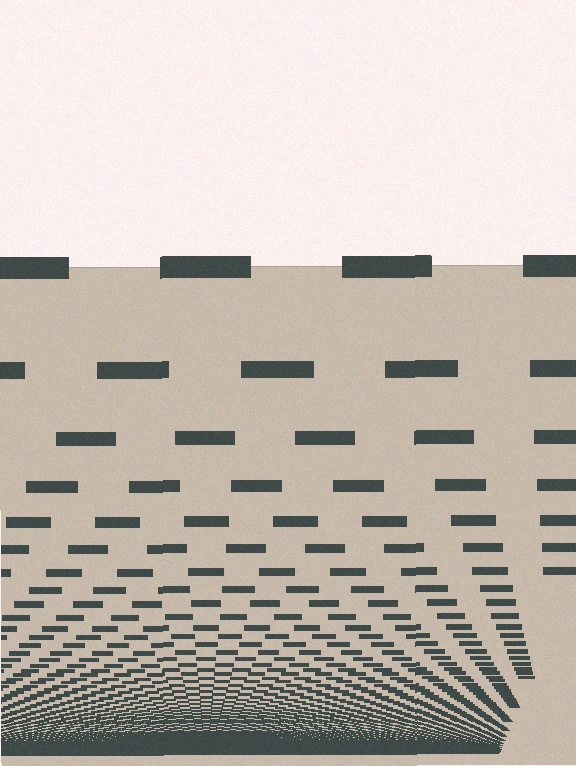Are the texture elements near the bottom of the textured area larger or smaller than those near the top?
Smaller. The gradient is inverted — elements near the bottom are smaller and denser.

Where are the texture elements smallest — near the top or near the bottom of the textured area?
Near the bottom.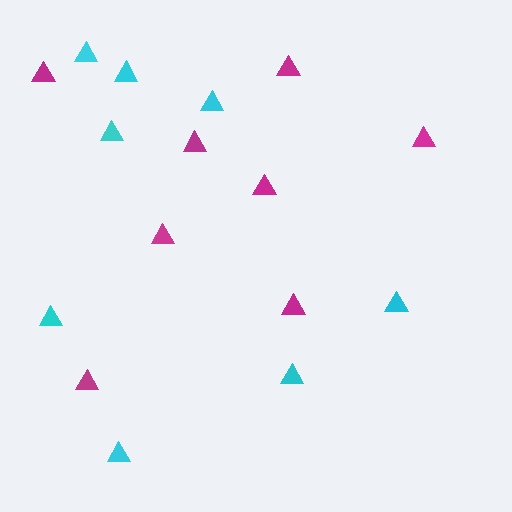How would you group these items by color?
There are 2 groups: one group of magenta triangles (8) and one group of cyan triangles (8).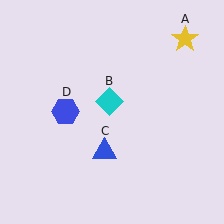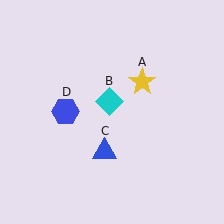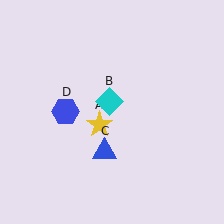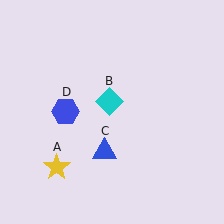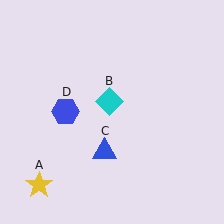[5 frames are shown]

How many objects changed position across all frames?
1 object changed position: yellow star (object A).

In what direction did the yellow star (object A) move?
The yellow star (object A) moved down and to the left.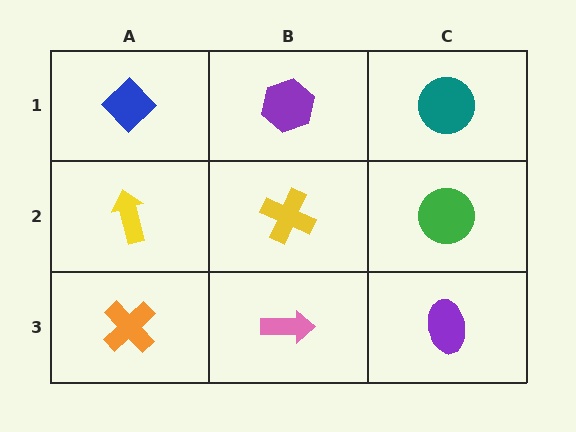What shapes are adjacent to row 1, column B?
A yellow cross (row 2, column B), a blue diamond (row 1, column A), a teal circle (row 1, column C).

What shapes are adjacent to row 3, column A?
A yellow arrow (row 2, column A), a pink arrow (row 3, column B).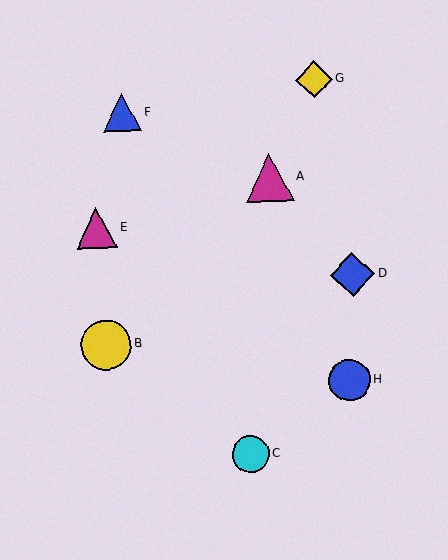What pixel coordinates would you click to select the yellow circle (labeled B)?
Click at (106, 345) to select the yellow circle B.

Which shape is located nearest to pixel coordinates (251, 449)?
The cyan circle (labeled C) at (250, 454) is nearest to that location.